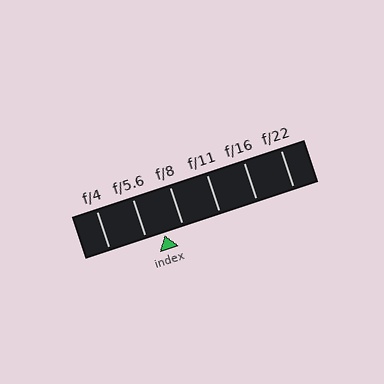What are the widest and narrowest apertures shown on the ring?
The widest aperture shown is f/4 and the narrowest is f/22.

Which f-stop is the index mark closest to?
The index mark is closest to f/5.6.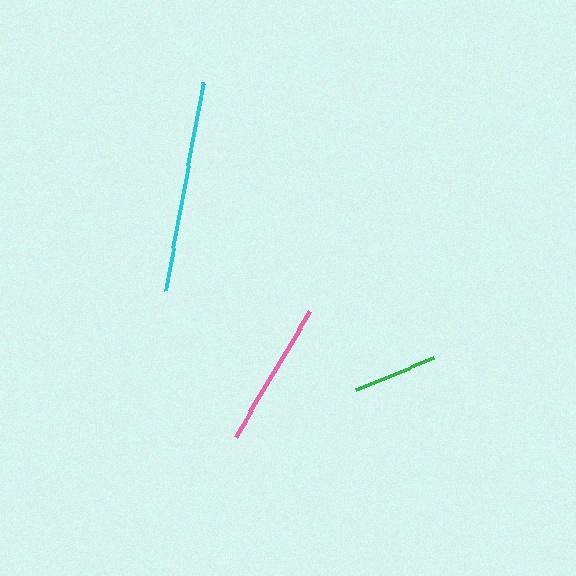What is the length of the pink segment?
The pink segment is approximately 145 pixels long.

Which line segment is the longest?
The cyan line is the longest at approximately 212 pixels.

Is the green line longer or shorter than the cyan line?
The cyan line is longer than the green line.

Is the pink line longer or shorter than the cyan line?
The cyan line is longer than the pink line.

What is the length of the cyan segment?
The cyan segment is approximately 212 pixels long.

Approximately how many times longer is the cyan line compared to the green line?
The cyan line is approximately 2.5 times the length of the green line.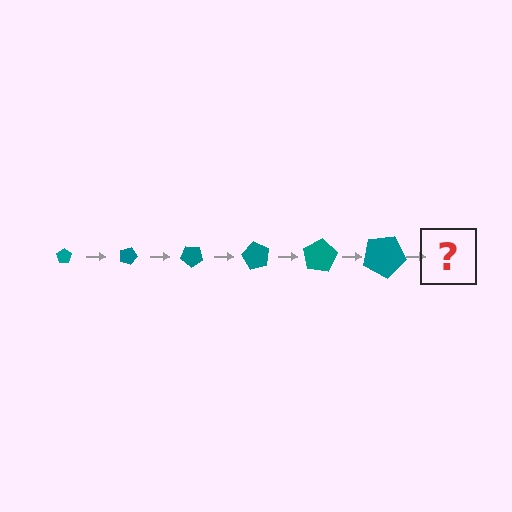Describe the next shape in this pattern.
It should be a pentagon, larger than the previous one and rotated 120 degrees from the start.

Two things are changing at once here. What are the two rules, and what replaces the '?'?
The two rules are that the pentagon grows larger each step and it rotates 20 degrees each step. The '?' should be a pentagon, larger than the previous one and rotated 120 degrees from the start.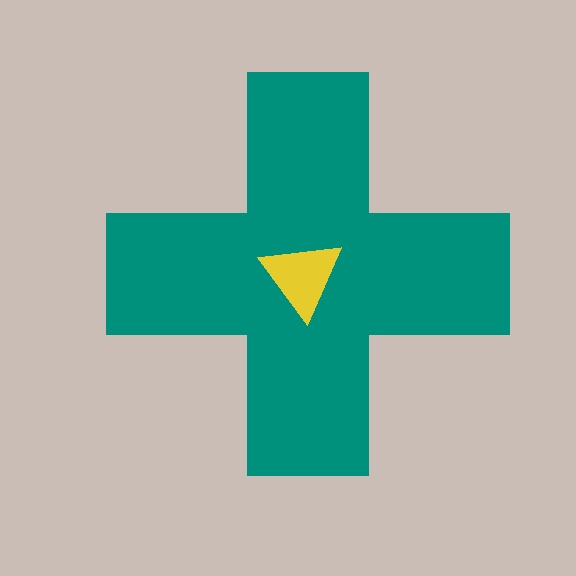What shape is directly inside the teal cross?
The yellow triangle.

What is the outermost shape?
The teal cross.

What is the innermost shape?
The yellow triangle.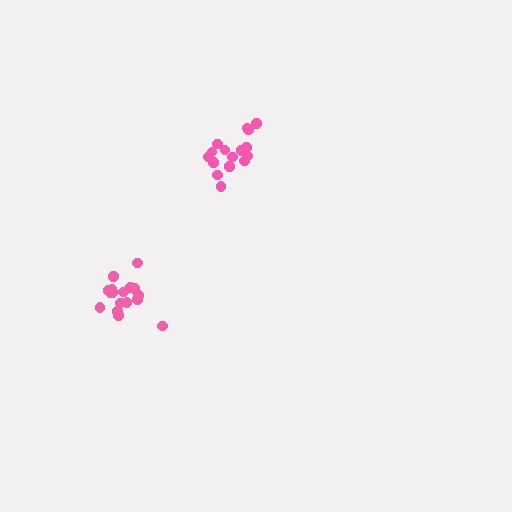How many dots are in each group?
Group 1: 18 dots, Group 2: 16 dots (34 total).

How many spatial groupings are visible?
There are 2 spatial groupings.